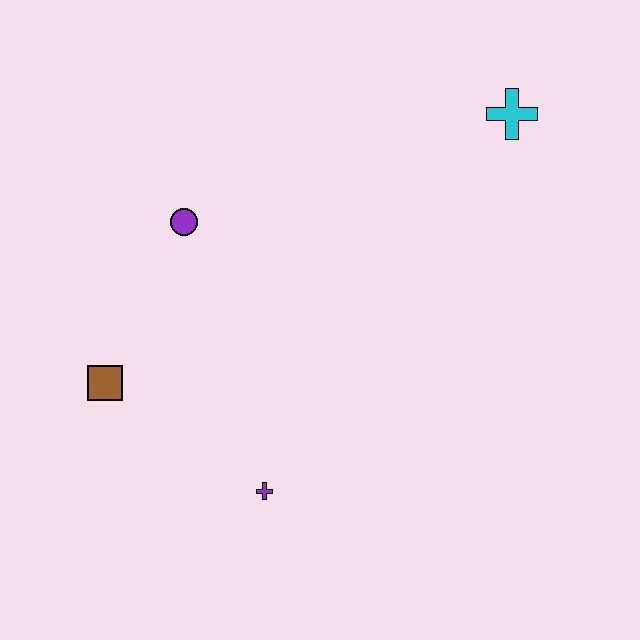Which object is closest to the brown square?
The purple circle is closest to the brown square.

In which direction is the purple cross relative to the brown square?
The purple cross is to the right of the brown square.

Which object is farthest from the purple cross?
The cyan cross is farthest from the purple cross.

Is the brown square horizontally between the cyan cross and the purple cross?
No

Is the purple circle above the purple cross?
Yes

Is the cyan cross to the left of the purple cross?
No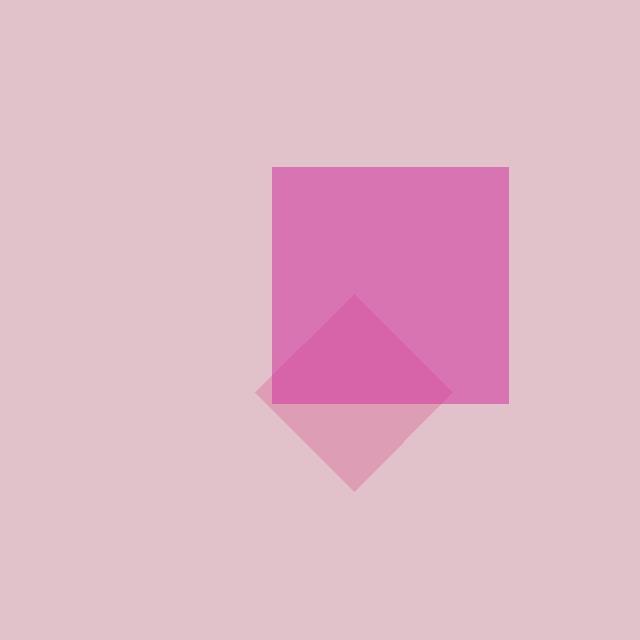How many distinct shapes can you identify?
There are 2 distinct shapes: a pink diamond, a magenta square.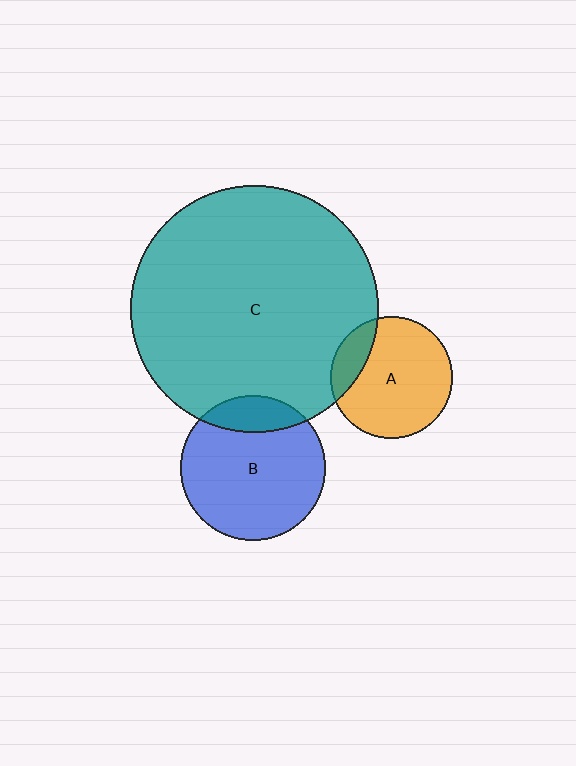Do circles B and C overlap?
Yes.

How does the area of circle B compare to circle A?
Approximately 1.4 times.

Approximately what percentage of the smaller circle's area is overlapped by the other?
Approximately 15%.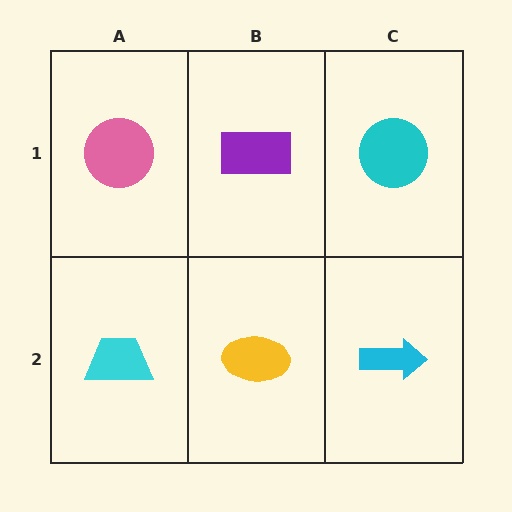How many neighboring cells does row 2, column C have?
2.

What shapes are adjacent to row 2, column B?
A purple rectangle (row 1, column B), a cyan trapezoid (row 2, column A), a cyan arrow (row 2, column C).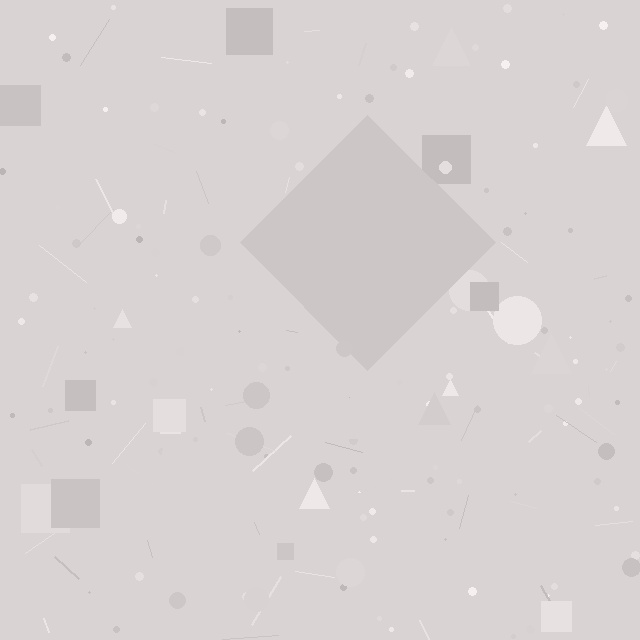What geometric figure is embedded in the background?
A diamond is embedded in the background.